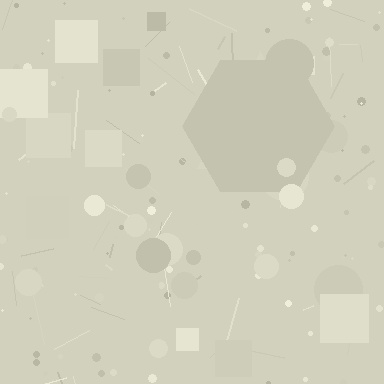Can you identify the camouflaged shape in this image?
The camouflaged shape is a hexagon.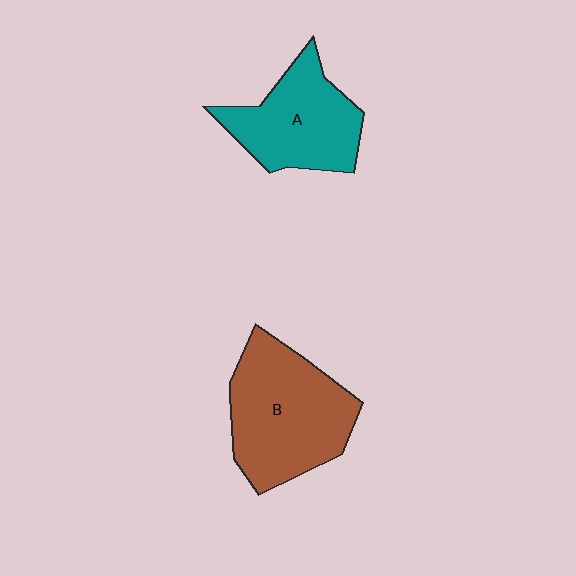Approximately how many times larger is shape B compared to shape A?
Approximately 1.3 times.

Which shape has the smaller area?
Shape A (teal).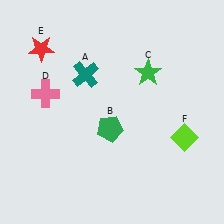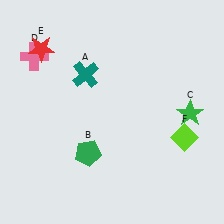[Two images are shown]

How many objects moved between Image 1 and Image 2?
3 objects moved between the two images.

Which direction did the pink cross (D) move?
The pink cross (D) moved up.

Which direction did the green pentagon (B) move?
The green pentagon (B) moved down.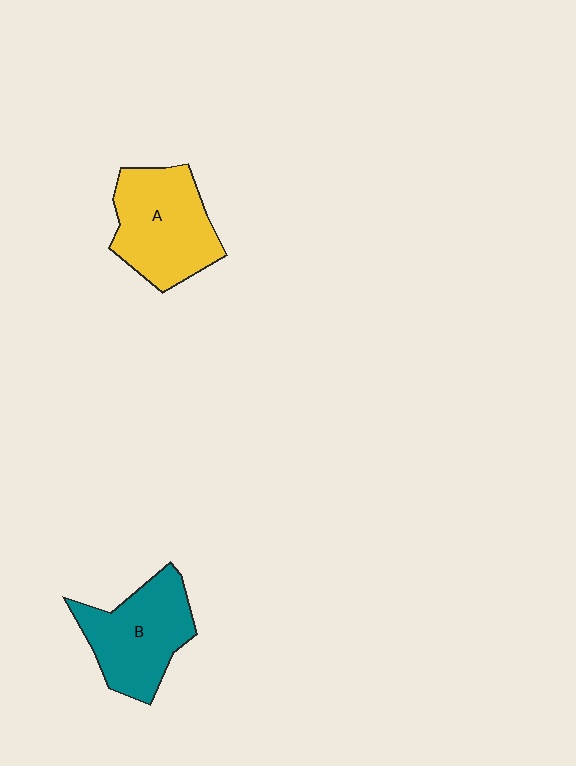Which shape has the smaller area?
Shape B (teal).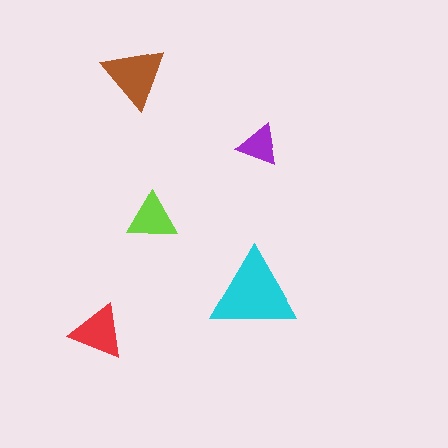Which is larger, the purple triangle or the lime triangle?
The lime one.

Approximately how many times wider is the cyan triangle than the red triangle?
About 1.5 times wider.